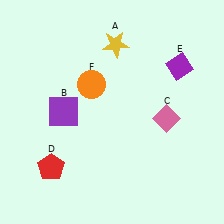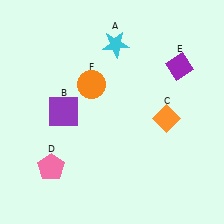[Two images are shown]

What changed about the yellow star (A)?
In Image 1, A is yellow. In Image 2, it changed to cyan.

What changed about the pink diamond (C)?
In Image 1, C is pink. In Image 2, it changed to orange.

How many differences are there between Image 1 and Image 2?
There are 3 differences between the two images.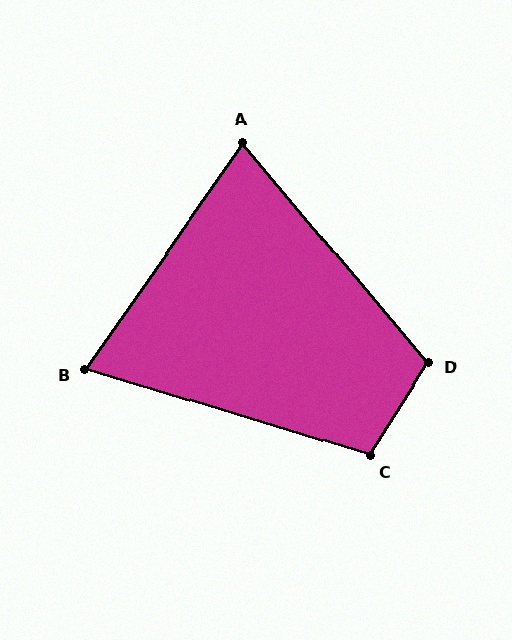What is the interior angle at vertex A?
Approximately 75 degrees (acute).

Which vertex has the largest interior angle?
D, at approximately 108 degrees.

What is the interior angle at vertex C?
Approximately 105 degrees (obtuse).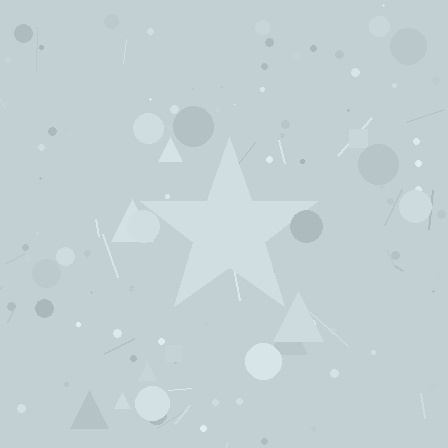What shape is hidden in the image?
A star is hidden in the image.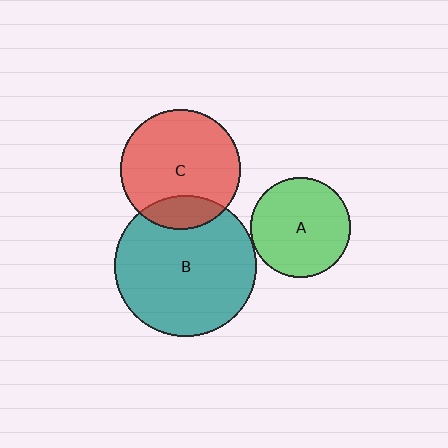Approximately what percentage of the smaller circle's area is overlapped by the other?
Approximately 20%.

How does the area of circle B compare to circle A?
Approximately 2.0 times.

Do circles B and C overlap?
Yes.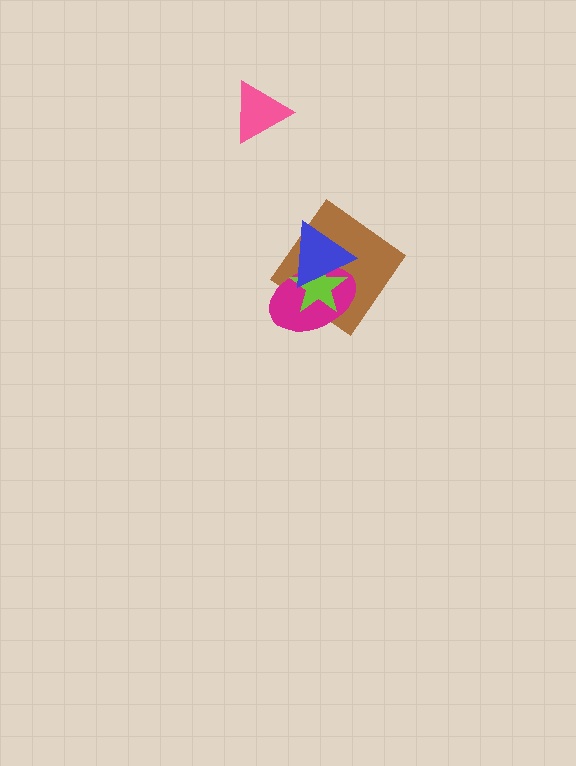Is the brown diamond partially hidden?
Yes, it is partially covered by another shape.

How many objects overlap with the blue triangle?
3 objects overlap with the blue triangle.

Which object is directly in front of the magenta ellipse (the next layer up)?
The lime star is directly in front of the magenta ellipse.